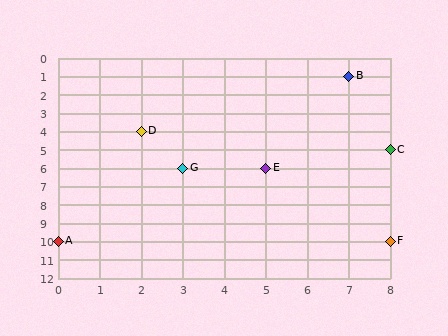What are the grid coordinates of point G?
Point G is at grid coordinates (3, 6).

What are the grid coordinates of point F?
Point F is at grid coordinates (8, 10).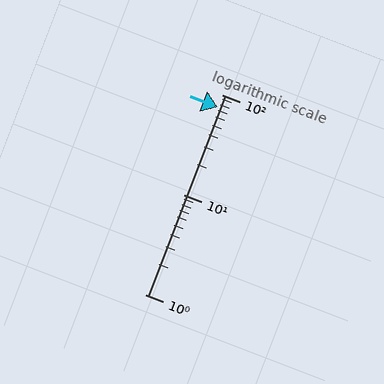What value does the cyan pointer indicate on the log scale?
The pointer indicates approximately 74.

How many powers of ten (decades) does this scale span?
The scale spans 2 decades, from 1 to 100.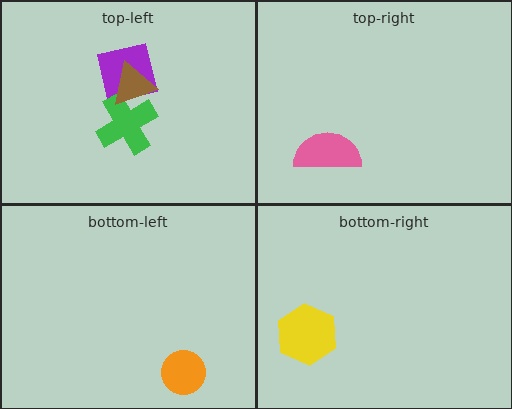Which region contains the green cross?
The top-left region.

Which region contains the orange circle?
The bottom-left region.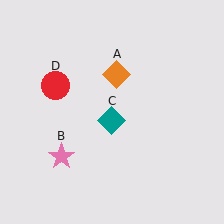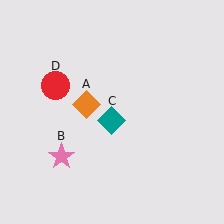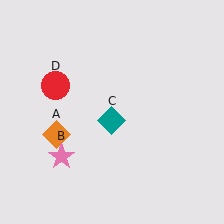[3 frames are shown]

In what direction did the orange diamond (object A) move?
The orange diamond (object A) moved down and to the left.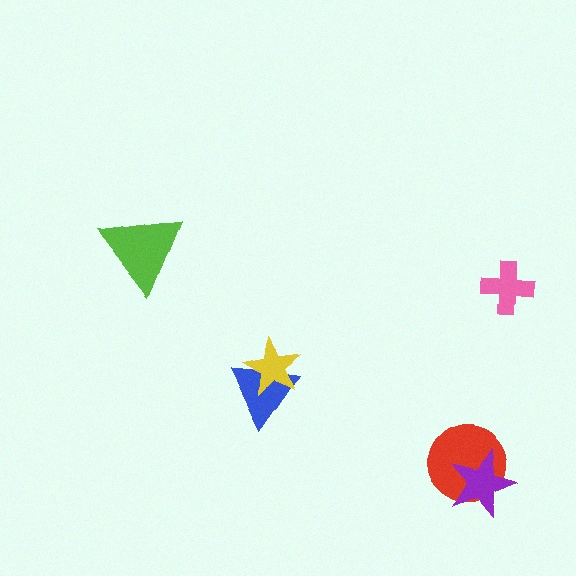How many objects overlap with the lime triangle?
0 objects overlap with the lime triangle.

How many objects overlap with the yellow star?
1 object overlaps with the yellow star.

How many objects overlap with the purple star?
1 object overlaps with the purple star.